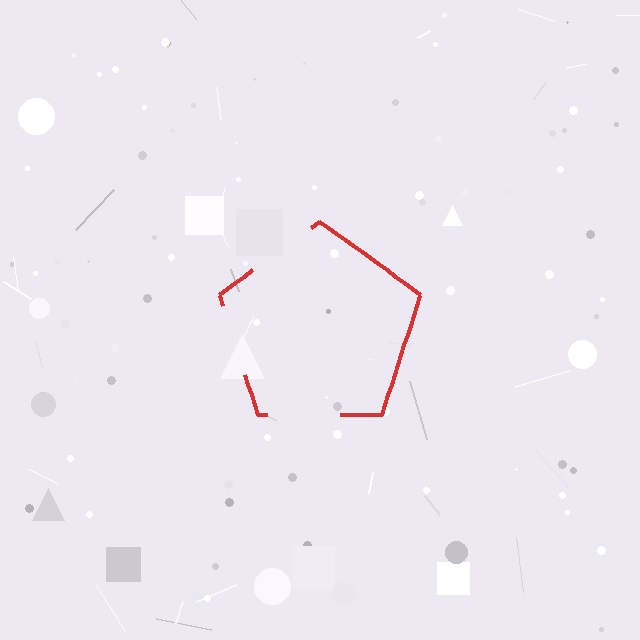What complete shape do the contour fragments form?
The contour fragments form a pentagon.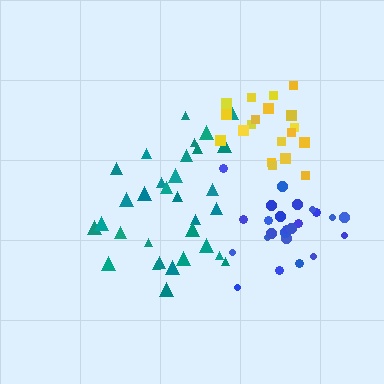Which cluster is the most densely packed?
Blue.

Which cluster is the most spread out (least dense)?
Teal.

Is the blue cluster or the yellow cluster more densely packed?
Blue.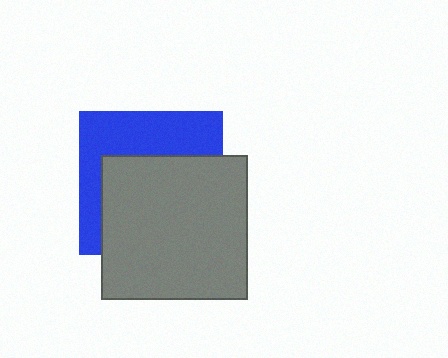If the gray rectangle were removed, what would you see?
You would see the complete blue square.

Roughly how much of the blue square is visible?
A small part of it is visible (roughly 41%).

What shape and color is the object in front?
The object in front is a gray rectangle.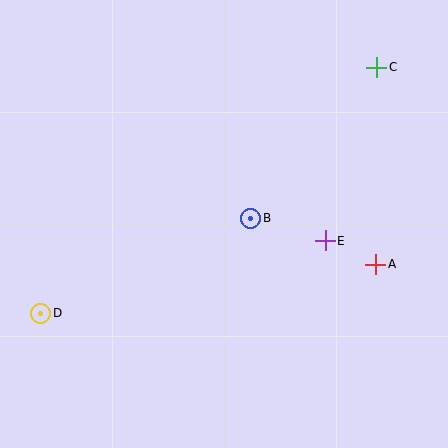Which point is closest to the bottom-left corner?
Point D is closest to the bottom-left corner.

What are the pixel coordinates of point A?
Point A is at (376, 264).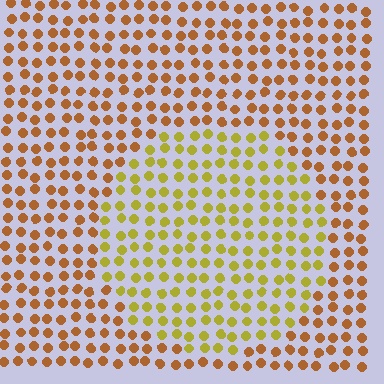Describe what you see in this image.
The image is filled with small brown elements in a uniform arrangement. A circle-shaped region is visible where the elements are tinted to a slightly different hue, forming a subtle color boundary.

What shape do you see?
I see a circle.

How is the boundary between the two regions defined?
The boundary is defined purely by a slight shift in hue (about 35 degrees). Spacing, size, and orientation are identical on both sides.